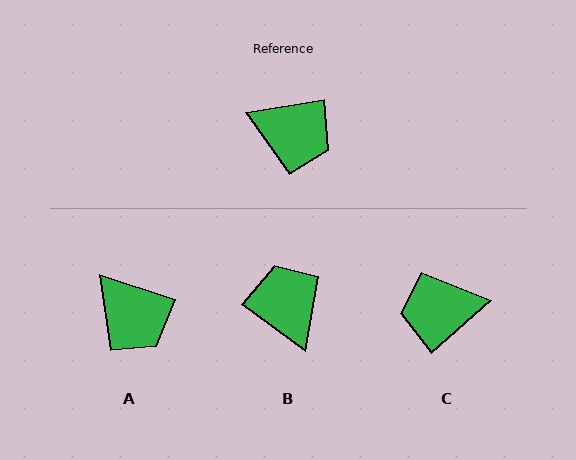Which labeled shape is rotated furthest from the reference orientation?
C, about 148 degrees away.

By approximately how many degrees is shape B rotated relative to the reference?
Approximately 135 degrees counter-clockwise.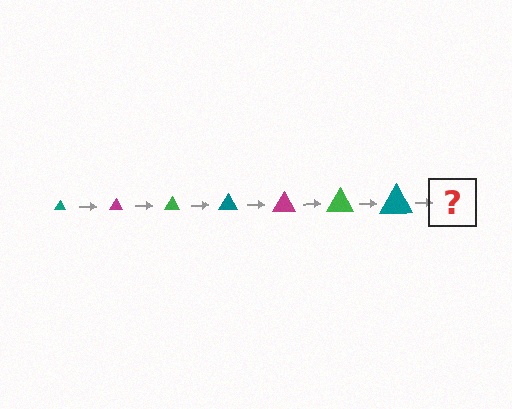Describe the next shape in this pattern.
It should be a magenta triangle, larger than the previous one.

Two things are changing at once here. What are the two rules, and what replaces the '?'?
The two rules are that the triangle grows larger each step and the color cycles through teal, magenta, and green. The '?' should be a magenta triangle, larger than the previous one.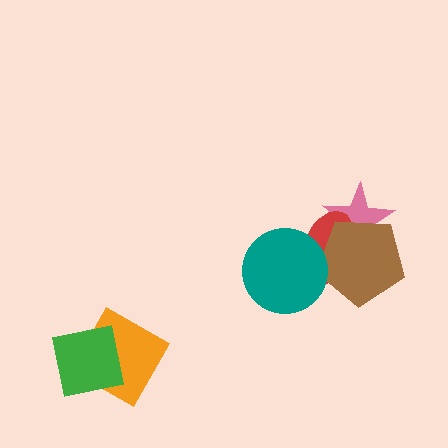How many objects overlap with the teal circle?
2 objects overlap with the teal circle.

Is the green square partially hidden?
No, no other shape covers it.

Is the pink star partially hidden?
Yes, it is partially covered by another shape.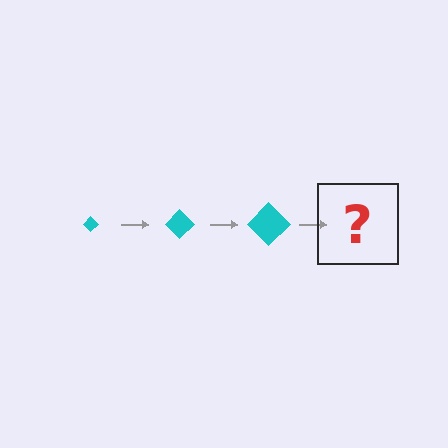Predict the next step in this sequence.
The next step is a cyan diamond, larger than the previous one.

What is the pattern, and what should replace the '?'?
The pattern is that the diamond gets progressively larger each step. The '?' should be a cyan diamond, larger than the previous one.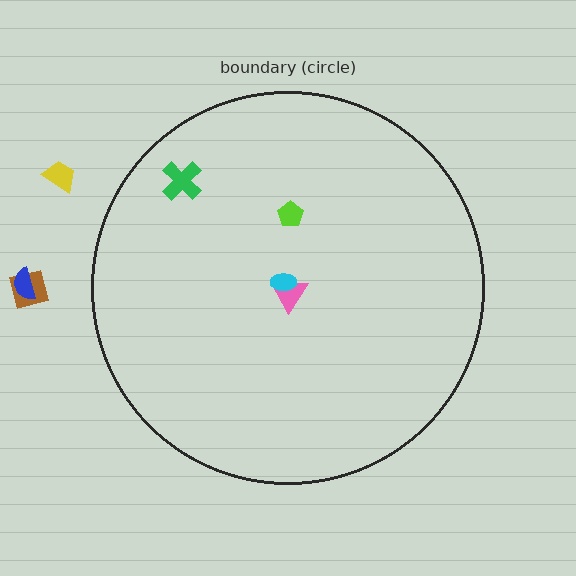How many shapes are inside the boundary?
4 inside, 3 outside.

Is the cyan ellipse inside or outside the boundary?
Inside.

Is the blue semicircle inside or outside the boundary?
Outside.